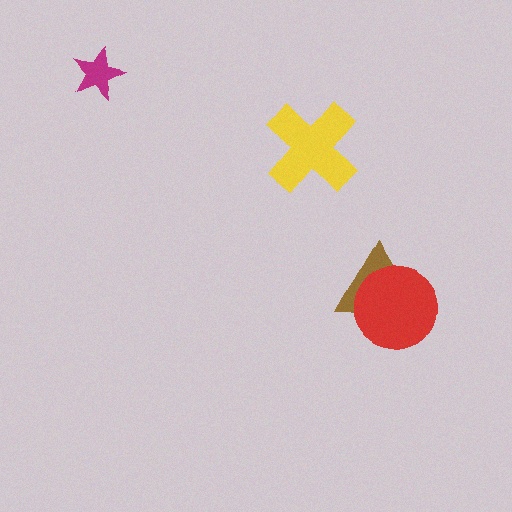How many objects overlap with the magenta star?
0 objects overlap with the magenta star.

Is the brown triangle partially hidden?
Yes, it is partially covered by another shape.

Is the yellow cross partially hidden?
No, no other shape covers it.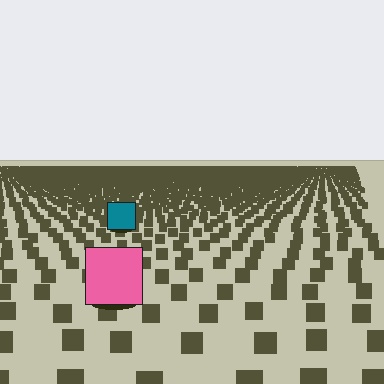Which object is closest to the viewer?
The pink square is closest. The texture marks near it are larger and more spread out.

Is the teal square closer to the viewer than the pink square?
No. The pink square is closer — you can tell from the texture gradient: the ground texture is coarser near it.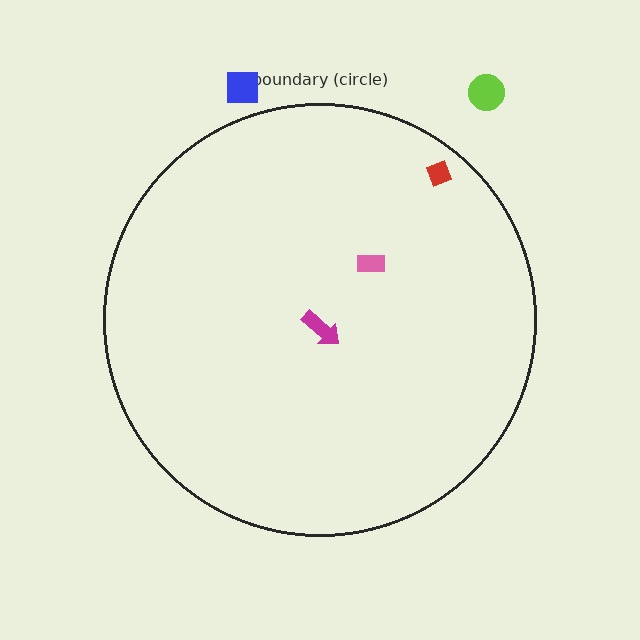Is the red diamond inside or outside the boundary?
Inside.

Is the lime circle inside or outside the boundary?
Outside.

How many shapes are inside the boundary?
3 inside, 2 outside.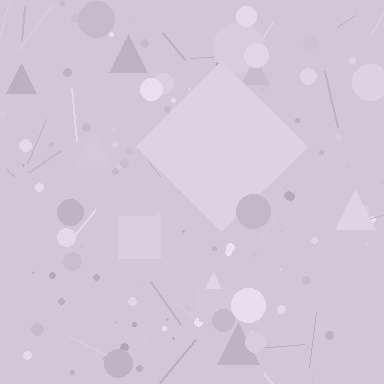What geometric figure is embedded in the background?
A diamond is embedded in the background.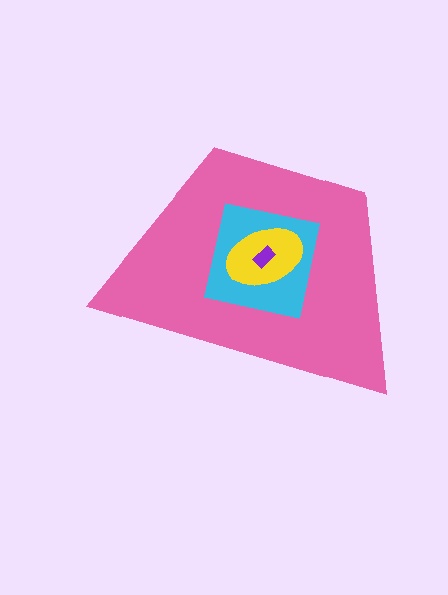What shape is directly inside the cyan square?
The yellow ellipse.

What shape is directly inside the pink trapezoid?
The cyan square.